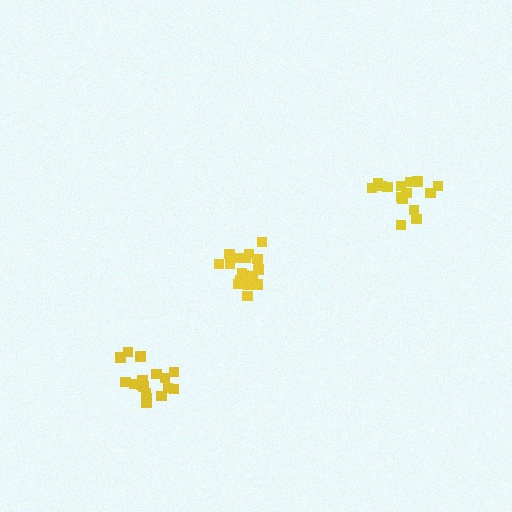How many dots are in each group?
Group 1: 21 dots, Group 2: 17 dots, Group 3: 15 dots (53 total).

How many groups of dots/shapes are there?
There are 3 groups.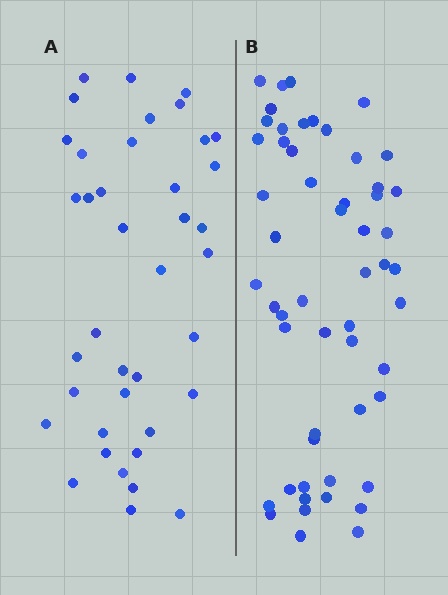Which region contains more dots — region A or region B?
Region B (the right region) has more dots.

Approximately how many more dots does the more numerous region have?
Region B has approximately 15 more dots than region A.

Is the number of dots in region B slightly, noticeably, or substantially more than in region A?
Region B has noticeably more, but not dramatically so. The ratio is roughly 1.4 to 1.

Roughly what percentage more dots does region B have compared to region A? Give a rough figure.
About 40% more.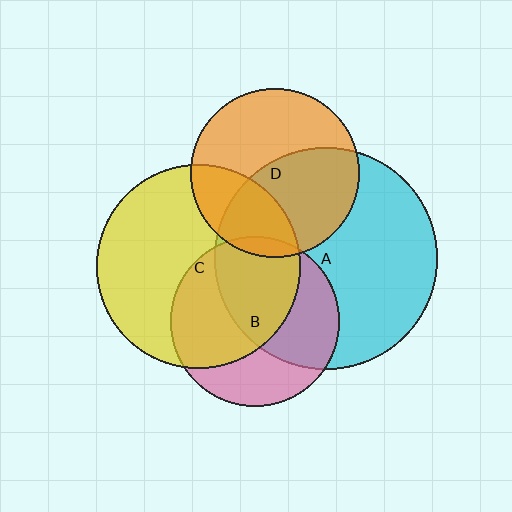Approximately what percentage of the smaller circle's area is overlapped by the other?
Approximately 5%.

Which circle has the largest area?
Circle A (cyan).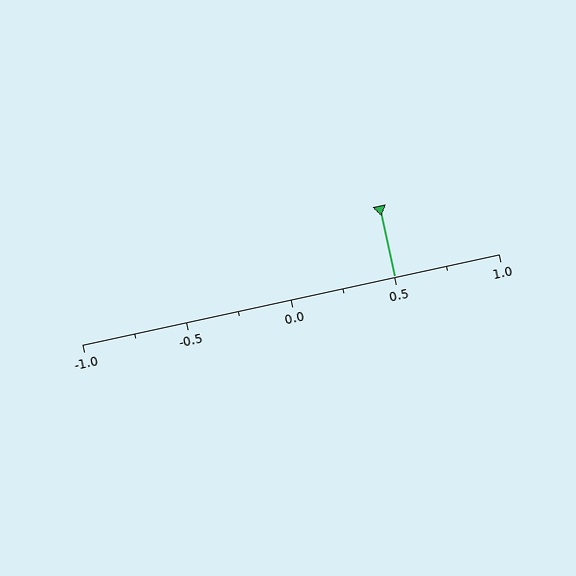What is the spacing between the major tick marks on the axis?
The major ticks are spaced 0.5 apart.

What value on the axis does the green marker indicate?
The marker indicates approximately 0.5.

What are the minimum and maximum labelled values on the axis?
The axis runs from -1.0 to 1.0.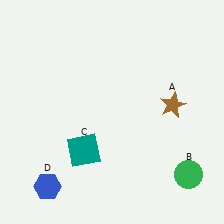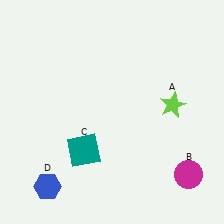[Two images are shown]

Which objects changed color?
A changed from brown to lime. B changed from green to magenta.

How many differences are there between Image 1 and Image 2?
There are 2 differences between the two images.